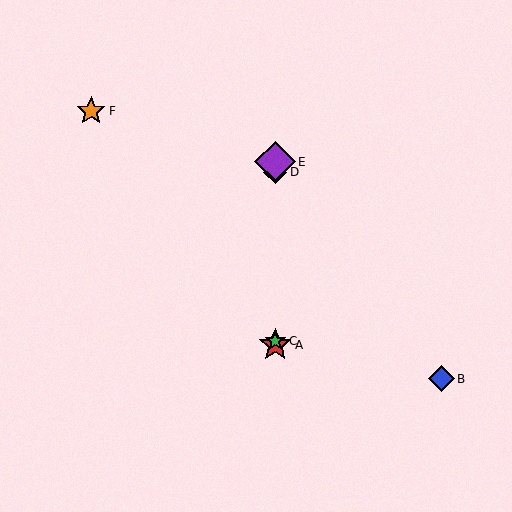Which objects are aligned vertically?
Objects A, C, D, E are aligned vertically.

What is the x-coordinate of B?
Object B is at x≈442.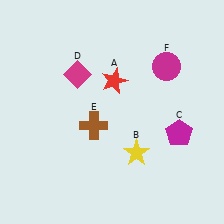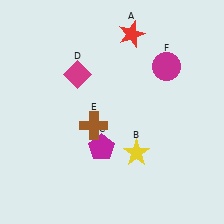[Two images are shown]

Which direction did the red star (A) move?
The red star (A) moved up.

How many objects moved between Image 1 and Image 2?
2 objects moved between the two images.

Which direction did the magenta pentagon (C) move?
The magenta pentagon (C) moved left.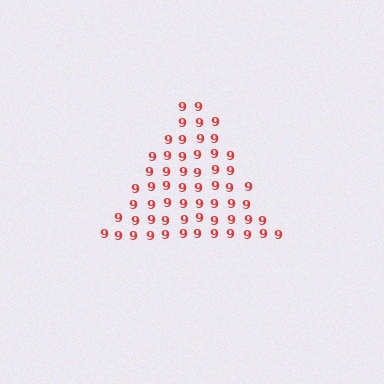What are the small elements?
The small elements are digit 9's.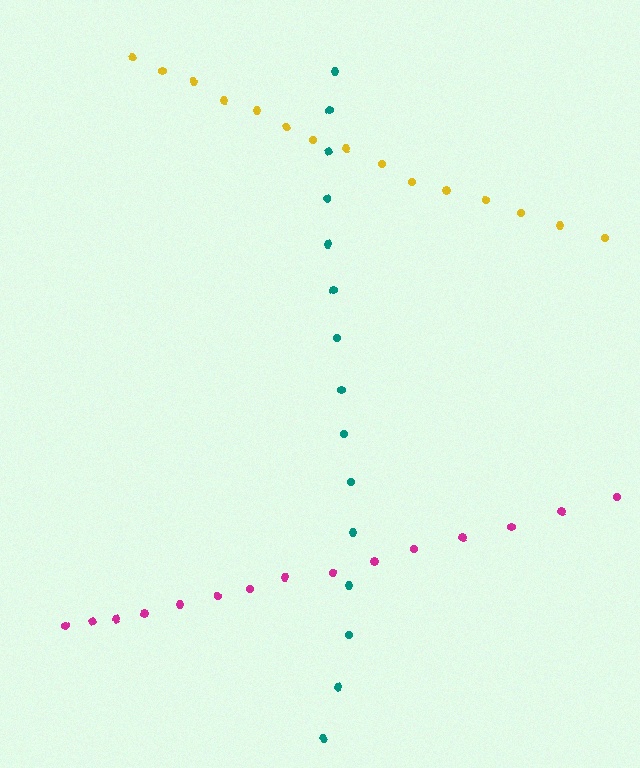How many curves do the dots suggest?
There are 3 distinct paths.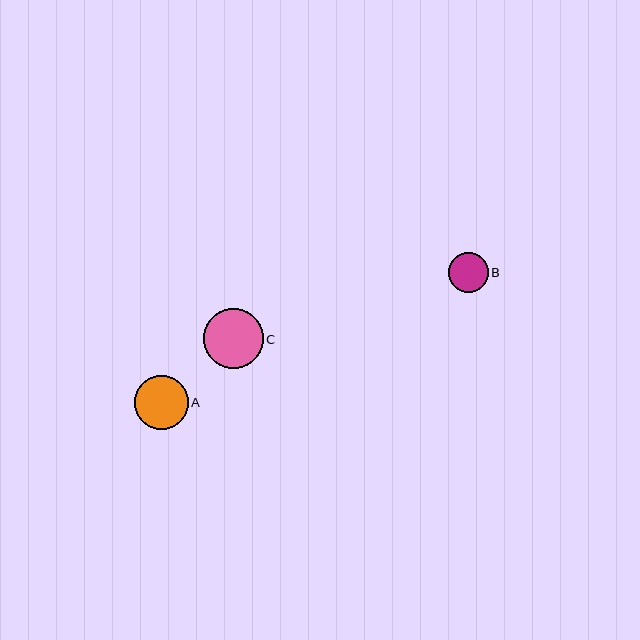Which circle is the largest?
Circle C is the largest with a size of approximately 60 pixels.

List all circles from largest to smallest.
From largest to smallest: C, A, B.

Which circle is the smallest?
Circle B is the smallest with a size of approximately 39 pixels.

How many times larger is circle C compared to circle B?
Circle C is approximately 1.5 times the size of circle B.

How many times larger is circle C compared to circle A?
Circle C is approximately 1.1 times the size of circle A.